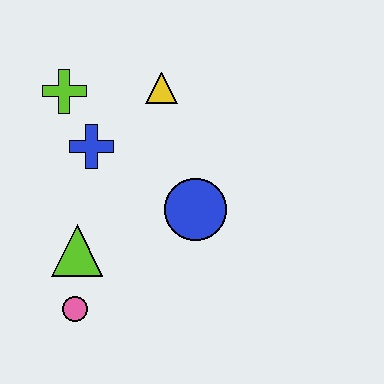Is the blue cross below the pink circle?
No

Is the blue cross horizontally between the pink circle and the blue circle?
Yes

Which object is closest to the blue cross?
The lime cross is closest to the blue cross.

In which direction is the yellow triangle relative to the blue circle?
The yellow triangle is above the blue circle.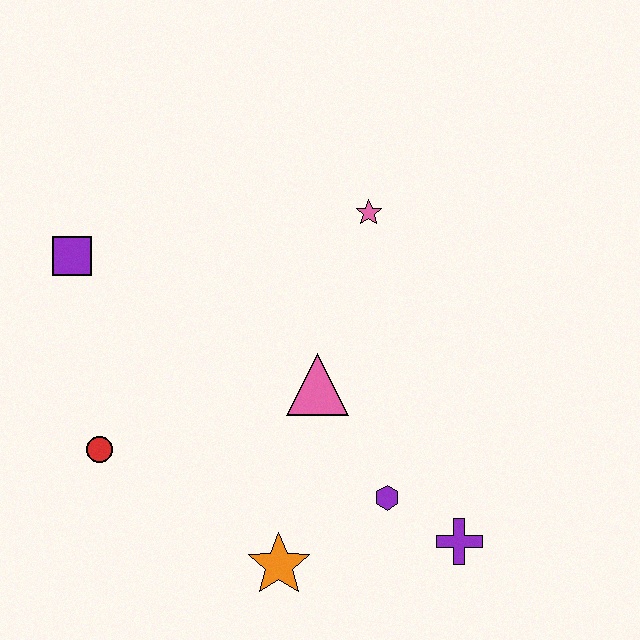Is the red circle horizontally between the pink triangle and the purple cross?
No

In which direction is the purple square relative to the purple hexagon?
The purple square is to the left of the purple hexagon.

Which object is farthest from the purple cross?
The purple square is farthest from the purple cross.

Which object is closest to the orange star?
The purple hexagon is closest to the orange star.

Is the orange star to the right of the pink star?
No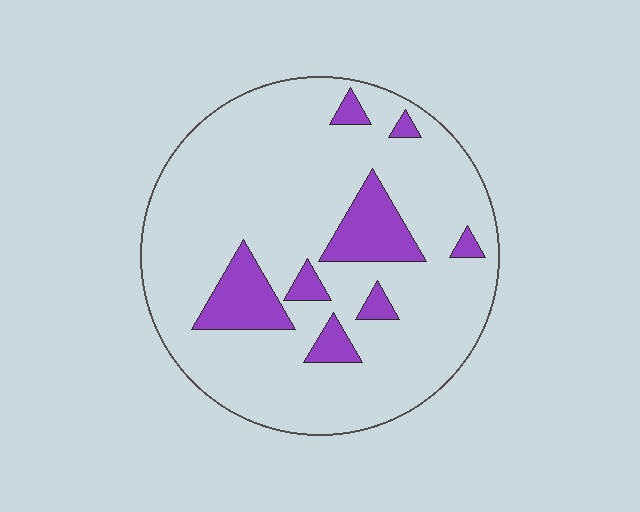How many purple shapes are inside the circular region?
8.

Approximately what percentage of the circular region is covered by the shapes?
Approximately 15%.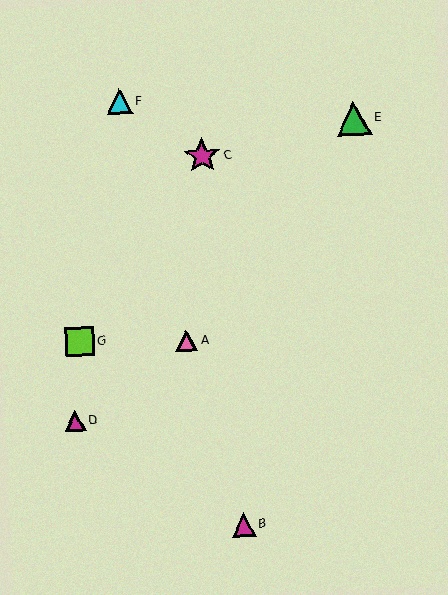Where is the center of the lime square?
The center of the lime square is at (80, 341).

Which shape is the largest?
The magenta star (labeled C) is the largest.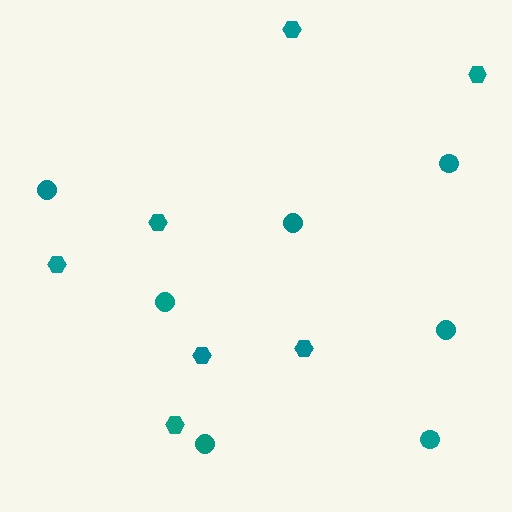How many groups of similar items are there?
There are 2 groups: one group of circles (7) and one group of hexagons (7).